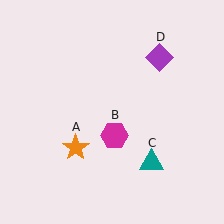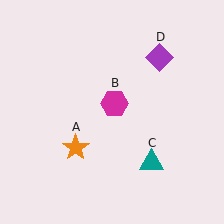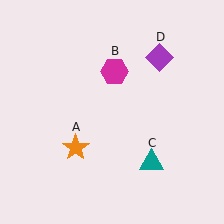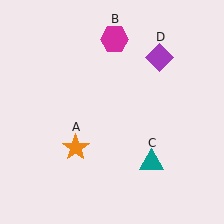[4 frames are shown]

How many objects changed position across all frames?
1 object changed position: magenta hexagon (object B).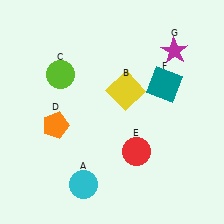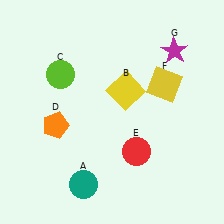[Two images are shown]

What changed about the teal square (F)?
In Image 1, F is teal. In Image 2, it changed to yellow.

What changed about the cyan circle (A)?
In Image 1, A is cyan. In Image 2, it changed to teal.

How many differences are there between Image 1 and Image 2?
There are 2 differences between the two images.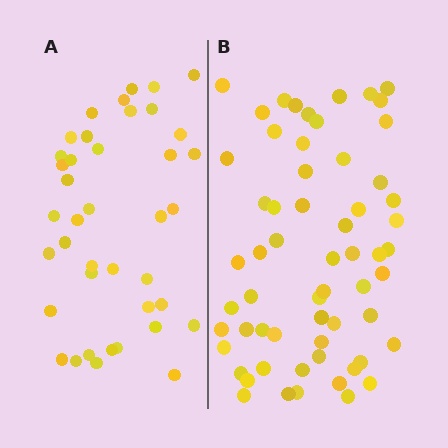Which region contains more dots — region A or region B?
Region B (the right region) has more dots.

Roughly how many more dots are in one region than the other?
Region B has approximately 20 more dots than region A.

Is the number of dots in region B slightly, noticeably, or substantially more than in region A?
Region B has substantially more. The ratio is roughly 1.5 to 1.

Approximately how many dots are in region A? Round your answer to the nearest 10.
About 40 dots.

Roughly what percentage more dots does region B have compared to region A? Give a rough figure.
About 50% more.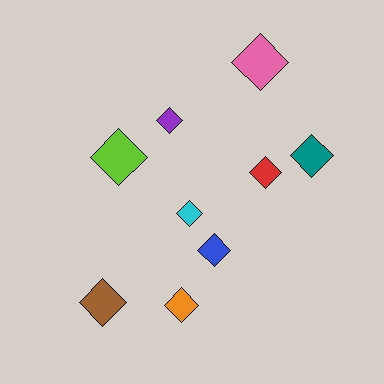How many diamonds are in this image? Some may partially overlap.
There are 9 diamonds.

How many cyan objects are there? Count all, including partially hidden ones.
There is 1 cyan object.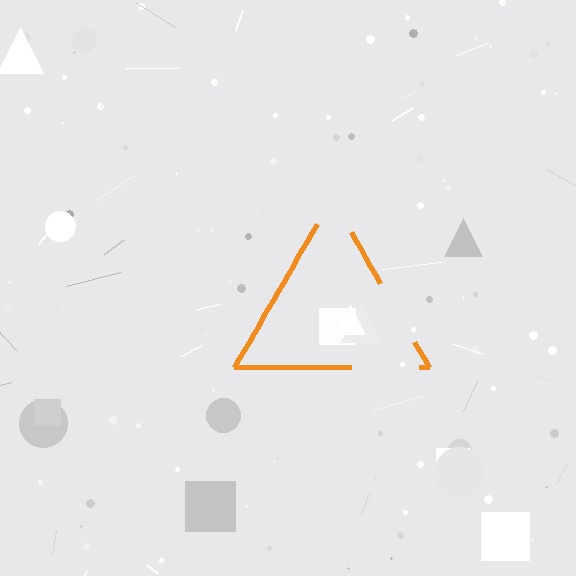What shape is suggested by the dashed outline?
The dashed outline suggests a triangle.